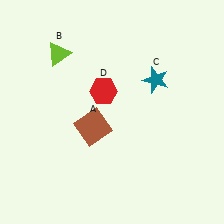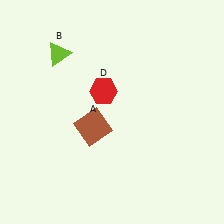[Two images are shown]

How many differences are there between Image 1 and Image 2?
There is 1 difference between the two images.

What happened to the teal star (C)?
The teal star (C) was removed in Image 2. It was in the top-right area of Image 1.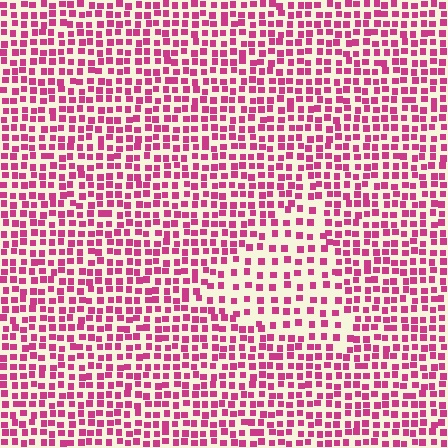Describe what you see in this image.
The image contains small magenta elements arranged at two different densities. A triangle-shaped region is visible where the elements are less densely packed than the surrounding area.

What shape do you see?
I see a triangle.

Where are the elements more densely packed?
The elements are more densely packed outside the triangle boundary.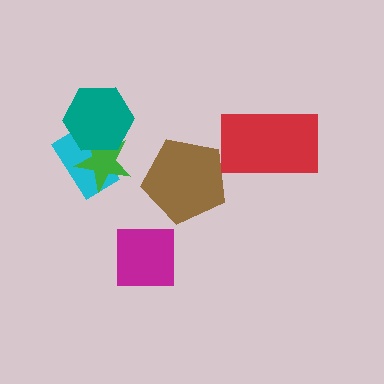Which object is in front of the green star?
The teal hexagon is in front of the green star.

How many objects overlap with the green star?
2 objects overlap with the green star.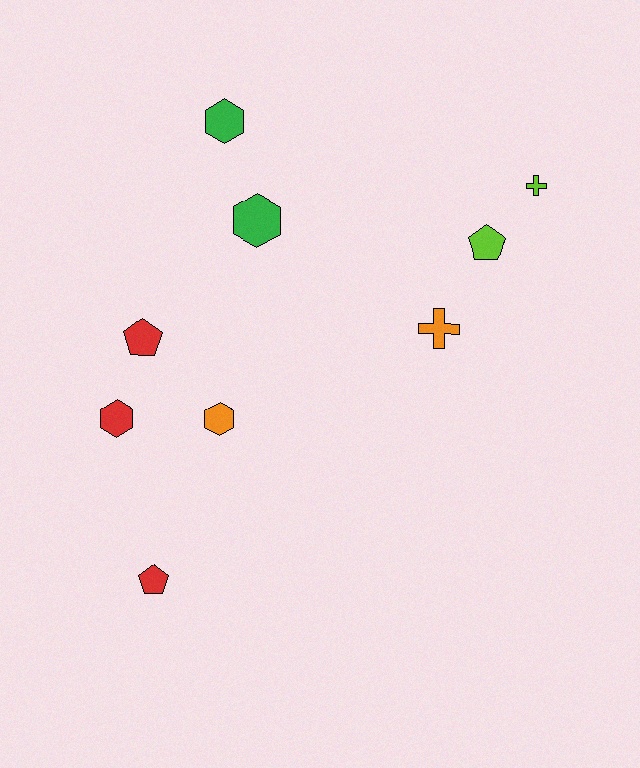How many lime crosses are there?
There is 1 lime cross.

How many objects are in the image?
There are 9 objects.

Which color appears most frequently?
Red, with 3 objects.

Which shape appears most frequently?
Hexagon, with 4 objects.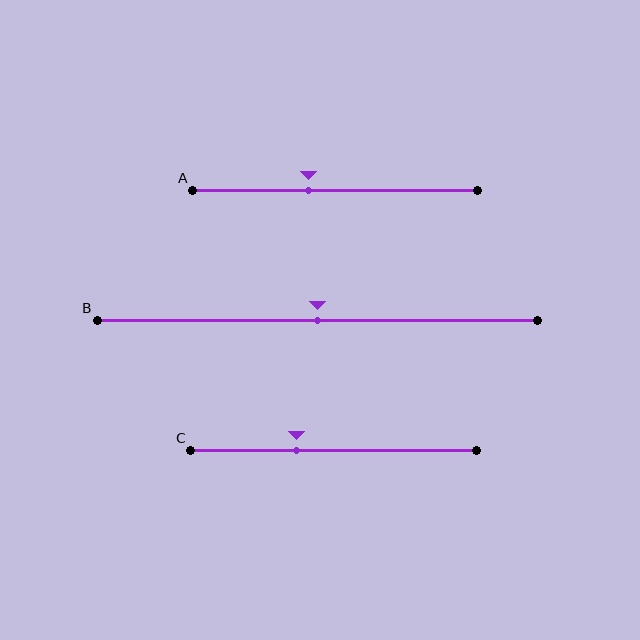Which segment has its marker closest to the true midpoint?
Segment B has its marker closest to the true midpoint.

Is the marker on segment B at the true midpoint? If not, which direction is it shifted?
Yes, the marker on segment B is at the true midpoint.